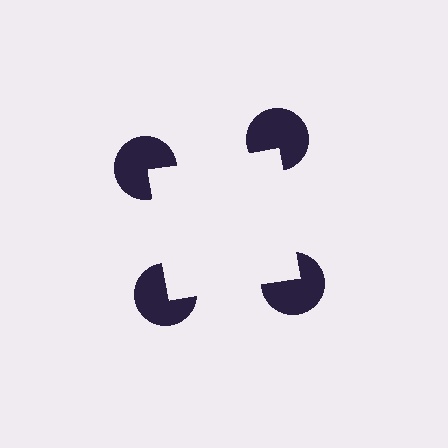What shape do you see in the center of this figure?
An illusory square — its edges are inferred from the aligned wedge cuts in the pac-man discs, not physically drawn.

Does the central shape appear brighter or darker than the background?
It typically appears slightly brighter than the background, even though no actual brightness change is drawn.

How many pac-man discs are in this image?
There are 4 — one at each vertex of the illusory square.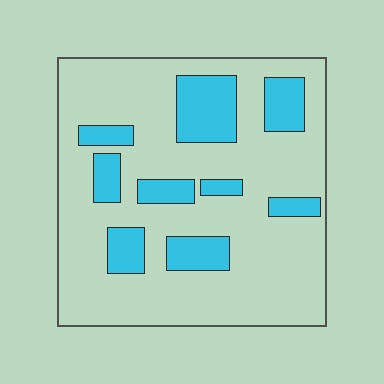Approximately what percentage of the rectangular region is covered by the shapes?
Approximately 20%.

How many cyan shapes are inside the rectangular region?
9.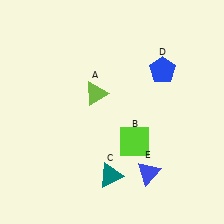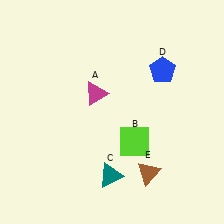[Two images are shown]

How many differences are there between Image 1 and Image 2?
There are 2 differences between the two images.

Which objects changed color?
A changed from lime to magenta. E changed from blue to brown.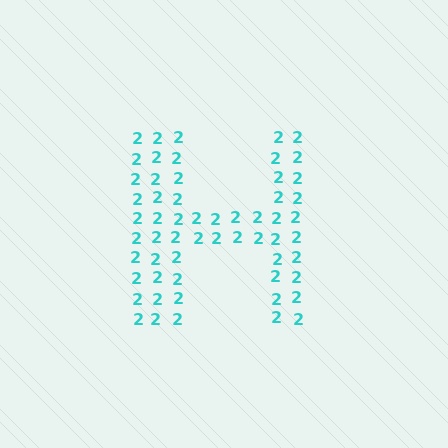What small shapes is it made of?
It is made of small digit 2's.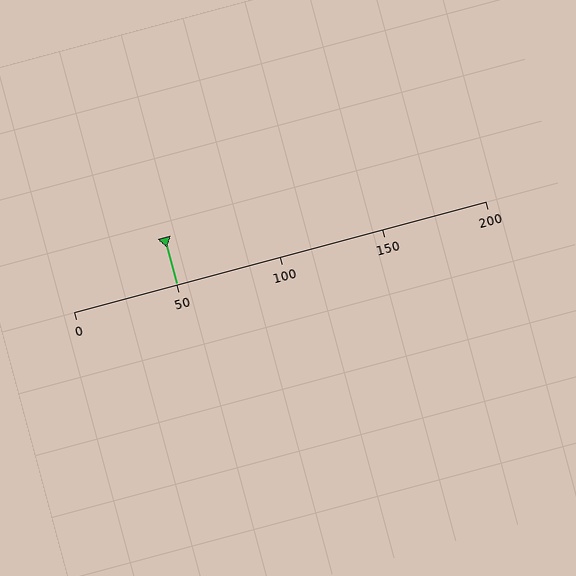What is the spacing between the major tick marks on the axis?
The major ticks are spaced 50 apart.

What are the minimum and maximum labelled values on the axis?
The axis runs from 0 to 200.